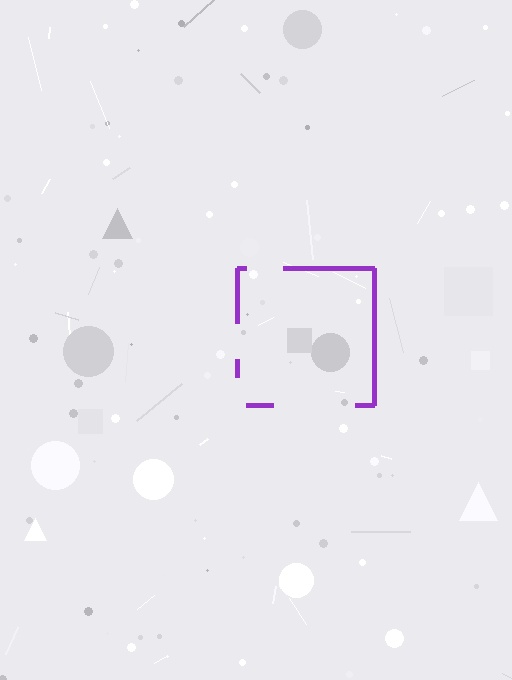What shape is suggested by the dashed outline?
The dashed outline suggests a square.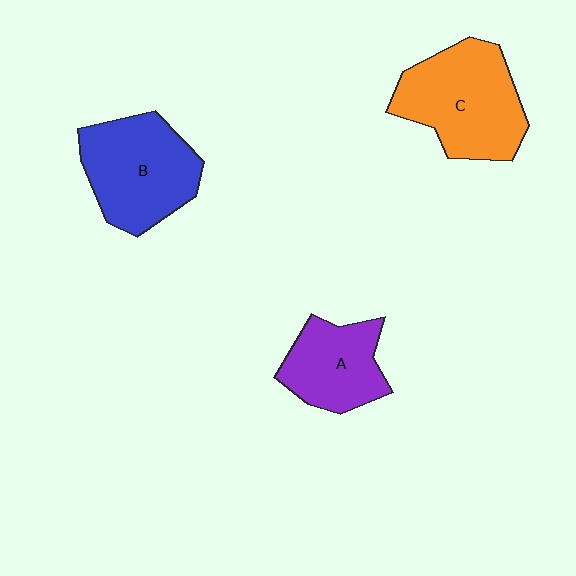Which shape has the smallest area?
Shape A (purple).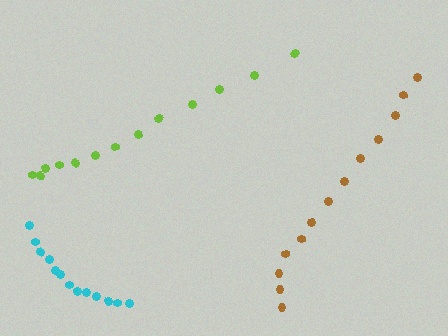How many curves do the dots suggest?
There are 3 distinct paths.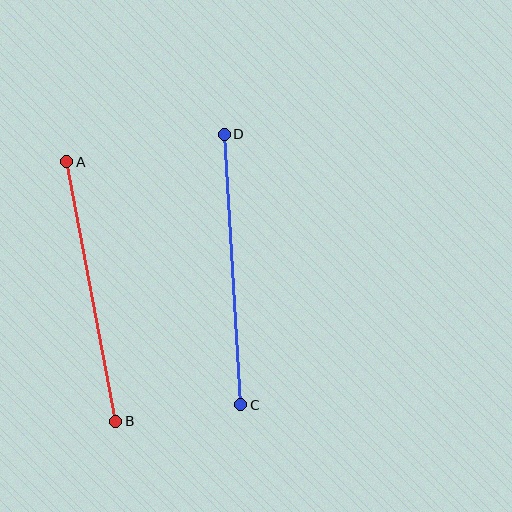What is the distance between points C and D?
The distance is approximately 271 pixels.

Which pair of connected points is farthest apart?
Points C and D are farthest apart.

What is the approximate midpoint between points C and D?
The midpoint is at approximately (232, 270) pixels.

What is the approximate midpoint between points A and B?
The midpoint is at approximately (91, 292) pixels.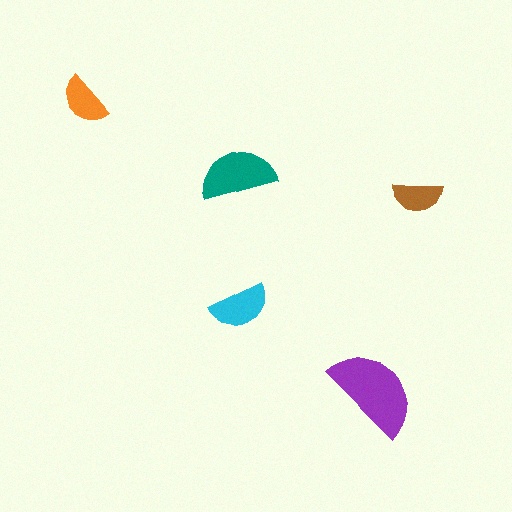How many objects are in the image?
There are 5 objects in the image.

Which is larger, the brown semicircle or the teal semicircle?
The teal one.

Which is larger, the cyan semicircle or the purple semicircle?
The purple one.